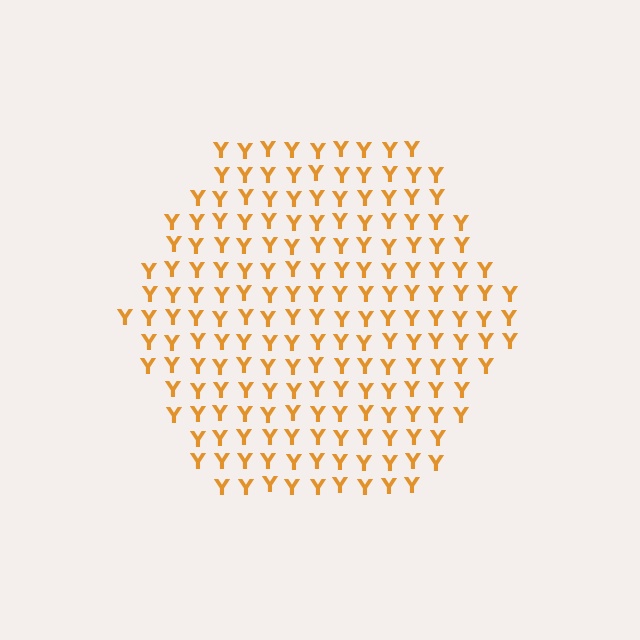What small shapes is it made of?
It is made of small letter Y's.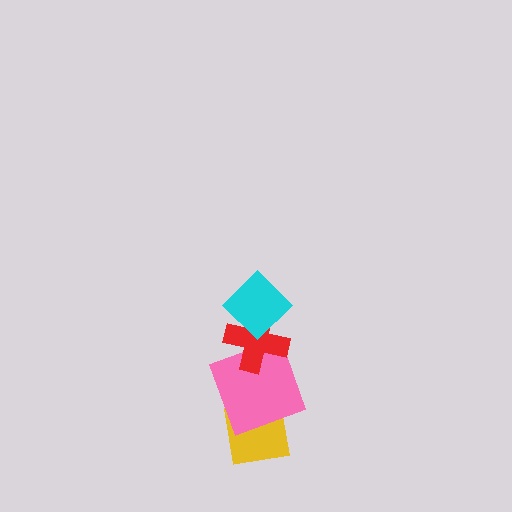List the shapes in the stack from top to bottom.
From top to bottom: the cyan diamond, the red cross, the pink square, the yellow square.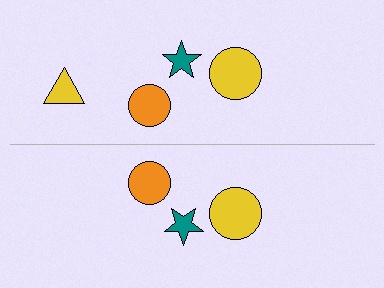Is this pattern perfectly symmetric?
No, the pattern is not perfectly symmetric. A yellow triangle is missing from the bottom side.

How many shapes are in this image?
There are 7 shapes in this image.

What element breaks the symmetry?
A yellow triangle is missing from the bottom side.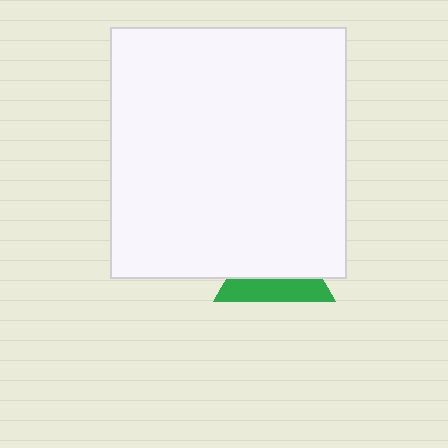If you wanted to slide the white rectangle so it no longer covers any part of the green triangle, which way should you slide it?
Slide it up — that is the most direct way to separate the two shapes.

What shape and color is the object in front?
The object in front is a white rectangle.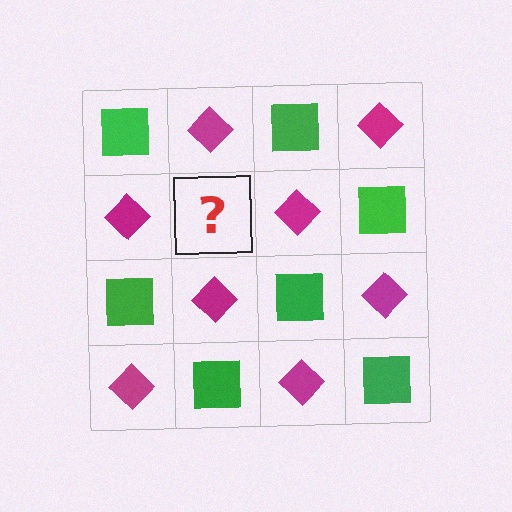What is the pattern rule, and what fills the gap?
The rule is that it alternates green square and magenta diamond in a checkerboard pattern. The gap should be filled with a green square.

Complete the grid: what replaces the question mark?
The question mark should be replaced with a green square.